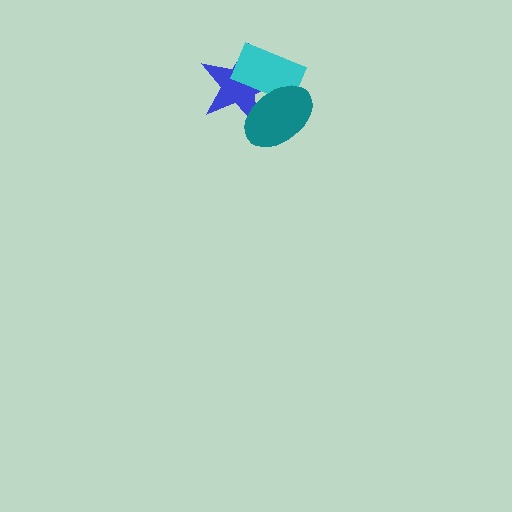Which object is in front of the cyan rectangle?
The teal ellipse is in front of the cyan rectangle.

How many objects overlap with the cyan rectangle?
2 objects overlap with the cyan rectangle.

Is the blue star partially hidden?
Yes, it is partially covered by another shape.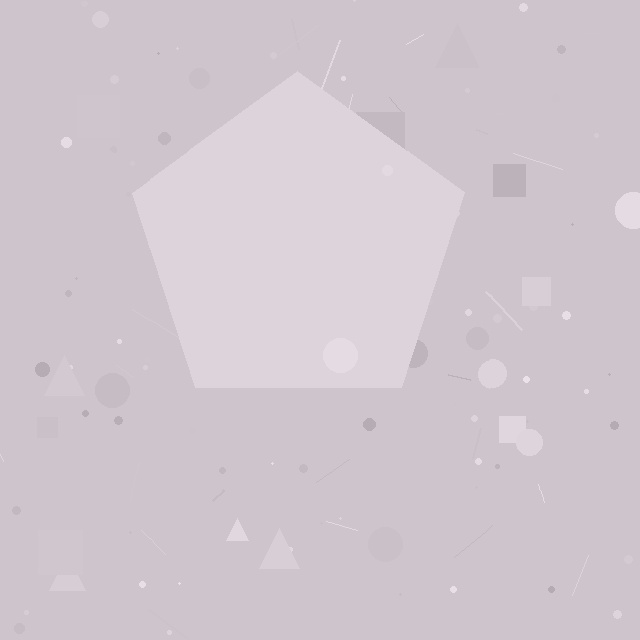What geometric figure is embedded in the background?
A pentagon is embedded in the background.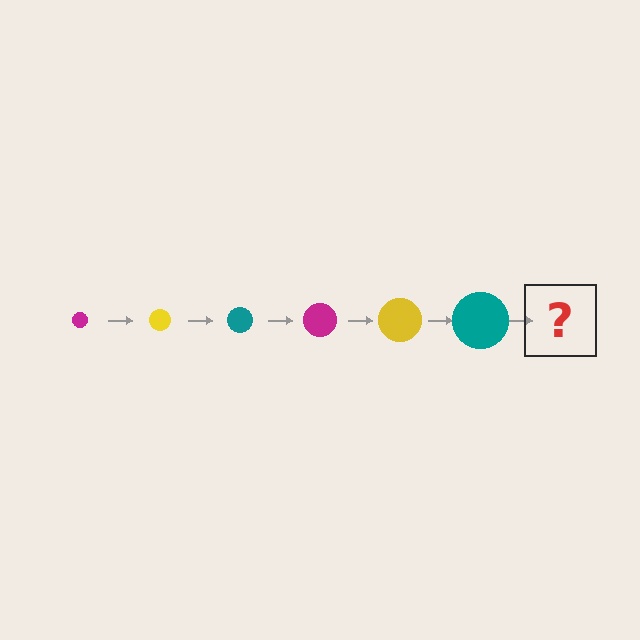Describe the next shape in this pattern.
It should be a magenta circle, larger than the previous one.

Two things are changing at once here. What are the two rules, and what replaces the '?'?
The two rules are that the circle grows larger each step and the color cycles through magenta, yellow, and teal. The '?' should be a magenta circle, larger than the previous one.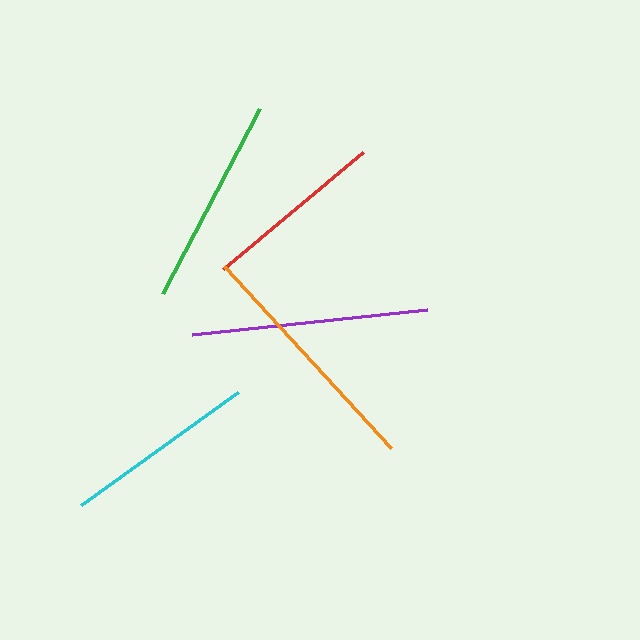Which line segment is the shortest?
The red line is the shortest at approximately 182 pixels.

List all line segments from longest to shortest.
From longest to shortest: orange, purple, green, cyan, red.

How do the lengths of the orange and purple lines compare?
The orange and purple lines are approximately the same length.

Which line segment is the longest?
The orange line is the longest at approximately 247 pixels.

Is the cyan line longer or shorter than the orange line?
The orange line is longer than the cyan line.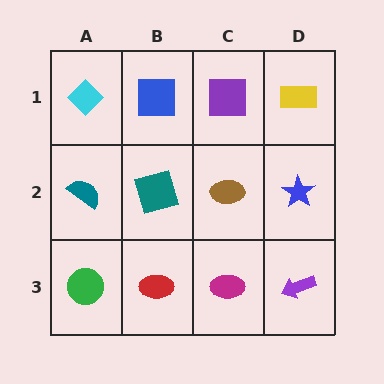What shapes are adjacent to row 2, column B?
A blue square (row 1, column B), a red ellipse (row 3, column B), a teal semicircle (row 2, column A), a brown ellipse (row 2, column C).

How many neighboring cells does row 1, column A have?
2.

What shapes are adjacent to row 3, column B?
A teal square (row 2, column B), a green circle (row 3, column A), a magenta ellipse (row 3, column C).